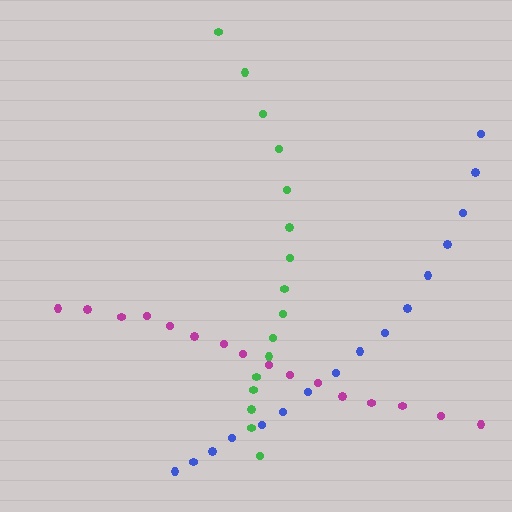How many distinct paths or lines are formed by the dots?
There are 3 distinct paths.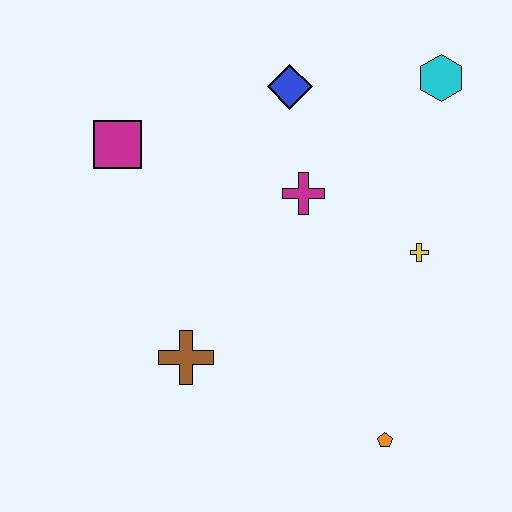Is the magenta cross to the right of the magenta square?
Yes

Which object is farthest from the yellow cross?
The magenta square is farthest from the yellow cross.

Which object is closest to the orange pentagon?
The yellow cross is closest to the orange pentagon.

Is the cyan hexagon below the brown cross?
No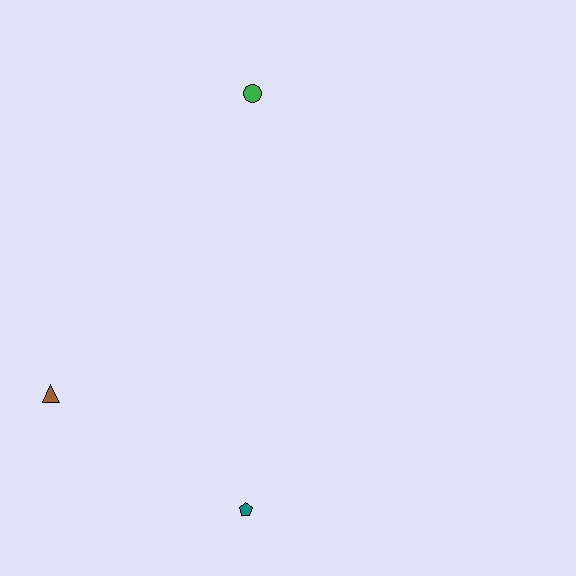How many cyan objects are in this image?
There are no cyan objects.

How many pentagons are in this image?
There is 1 pentagon.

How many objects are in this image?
There are 3 objects.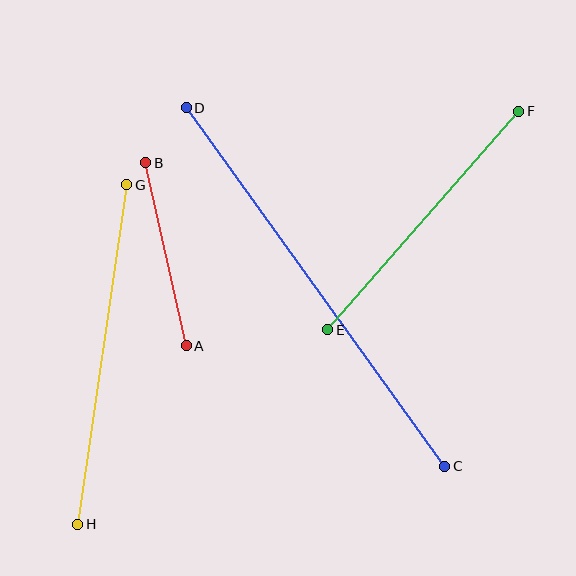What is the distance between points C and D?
The distance is approximately 442 pixels.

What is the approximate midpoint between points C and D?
The midpoint is at approximately (316, 287) pixels.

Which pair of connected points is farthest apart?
Points C and D are farthest apart.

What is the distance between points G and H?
The distance is approximately 343 pixels.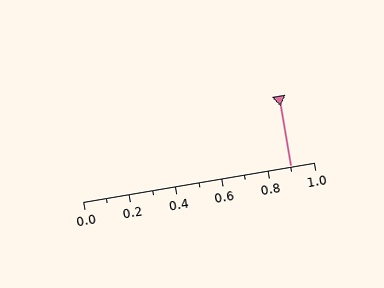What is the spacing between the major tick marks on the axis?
The major ticks are spaced 0.2 apart.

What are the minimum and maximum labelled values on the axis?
The axis runs from 0.0 to 1.0.